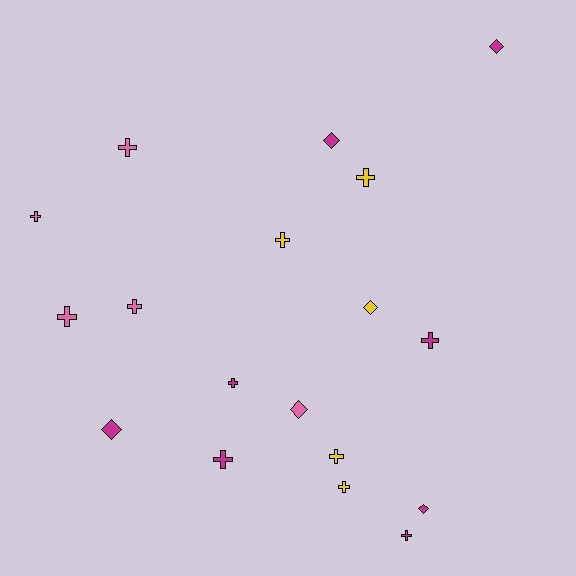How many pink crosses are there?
There are 4 pink crosses.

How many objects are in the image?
There are 18 objects.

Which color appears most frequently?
Magenta, with 8 objects.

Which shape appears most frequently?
Cross, with 12 objects.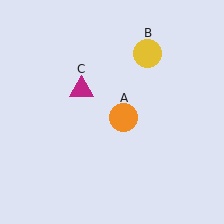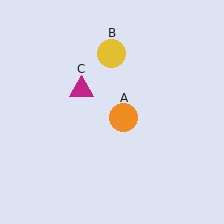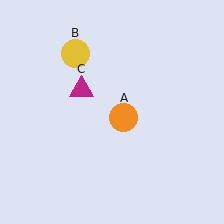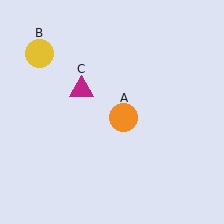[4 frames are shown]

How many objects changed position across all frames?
1 object changed position: yellow circle (object B).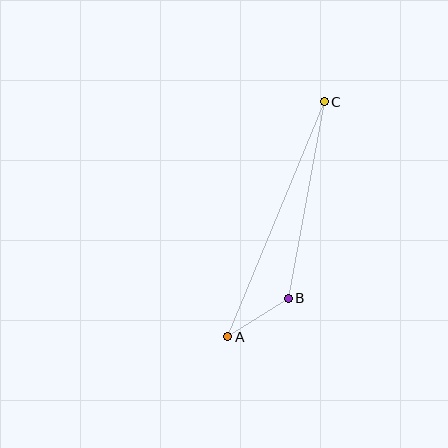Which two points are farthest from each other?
Points A and C are farthest from each other.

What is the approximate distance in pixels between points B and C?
The distance between B and C is approximately 200 pixels.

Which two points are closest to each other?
Points A and B are closest to each other.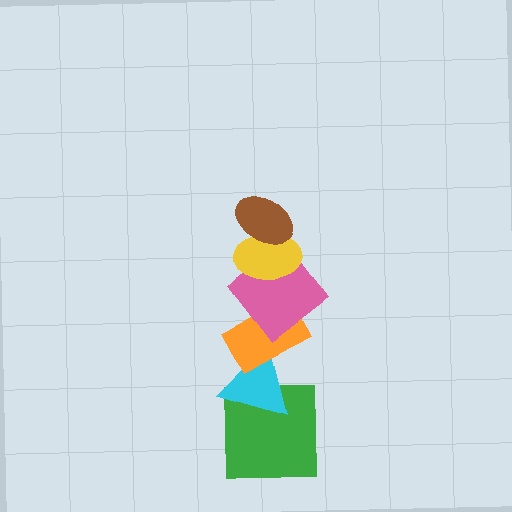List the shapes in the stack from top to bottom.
From top to bottom: the brown ellipse, the yellow ellipse, the pink diamond, the orange rectangle, the cyan triangle, the green square.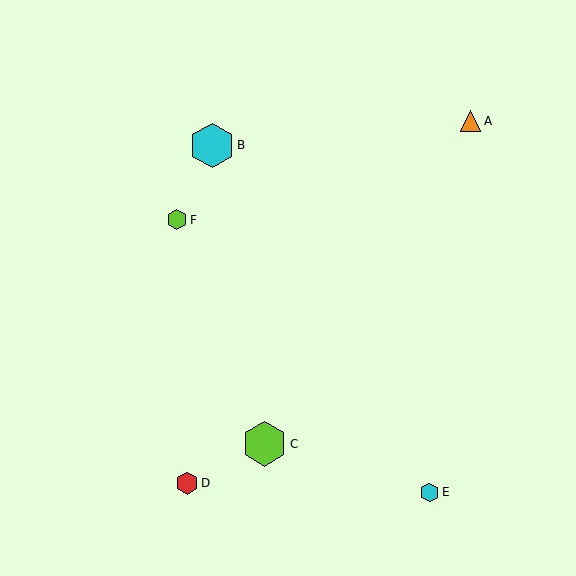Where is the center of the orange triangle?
The center of the orange triangle is at (470, 121).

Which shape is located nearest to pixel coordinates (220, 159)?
The cyan hexagon (labeled B) at (212, 145) is nearest to that location.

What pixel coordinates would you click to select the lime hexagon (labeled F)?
Click at (177, 220) to select the lime hexagon F.